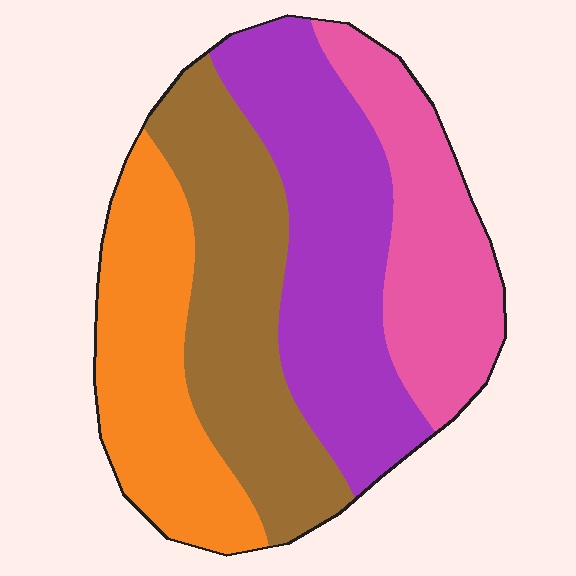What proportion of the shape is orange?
Orange covers about 25% of the shape.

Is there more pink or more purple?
Purple.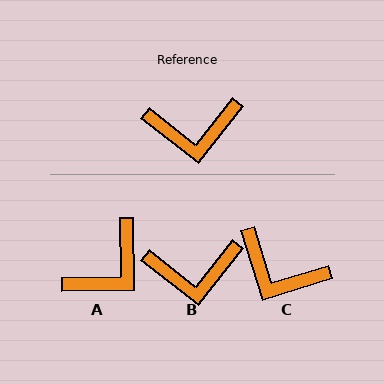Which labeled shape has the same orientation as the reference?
B.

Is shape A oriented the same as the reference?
No, it is off by about 39 degrees.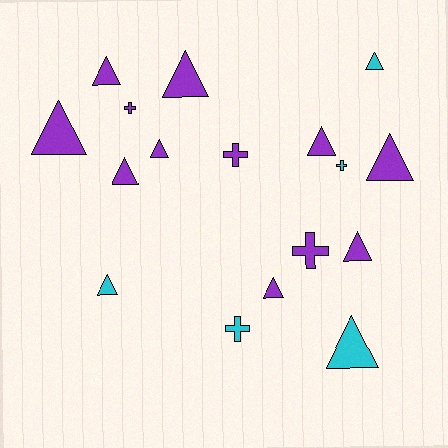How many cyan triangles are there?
There are 3 cyan triangles.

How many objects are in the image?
There are 17 objects.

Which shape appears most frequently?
Triangle, with 12 objects.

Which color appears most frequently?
Purple, with 12 objects.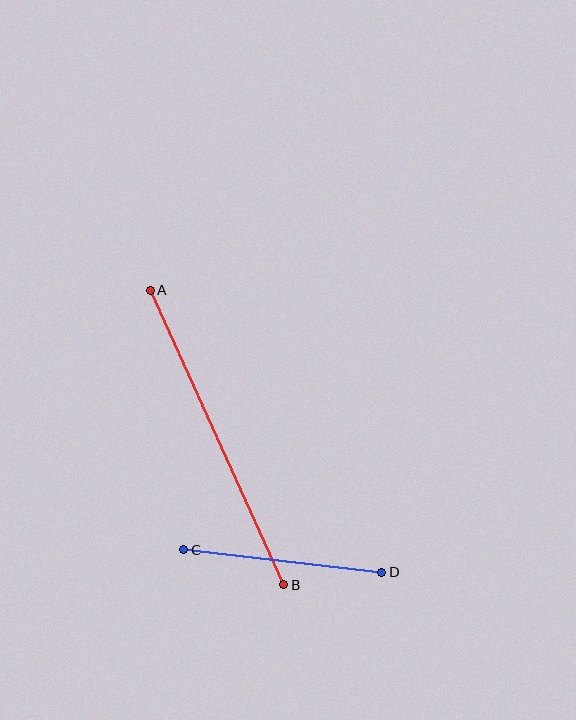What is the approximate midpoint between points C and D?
The midpoint is at approximately (283, 561) pixels.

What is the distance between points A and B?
The distance is approximately 323 pixels.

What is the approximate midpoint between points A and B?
The midpoint is at approximately (217, 438) pixels.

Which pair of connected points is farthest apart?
Points A and B are farthest apart.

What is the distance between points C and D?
The distance is approximately 199 pixels.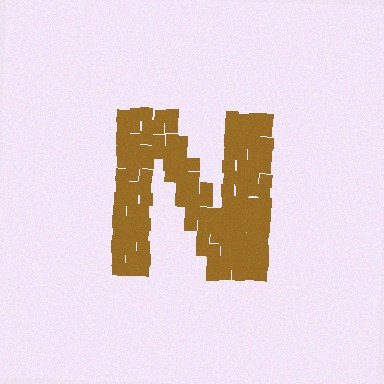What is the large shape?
The large shape is the letter N.